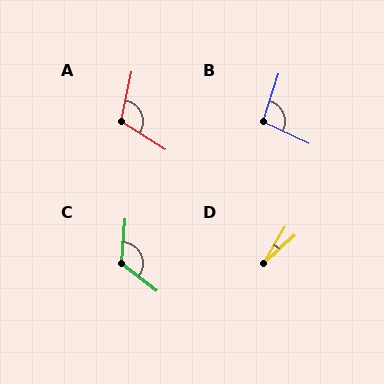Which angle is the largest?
C, at approximately 123 degrees.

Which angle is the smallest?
D, at approximately 17 degrees.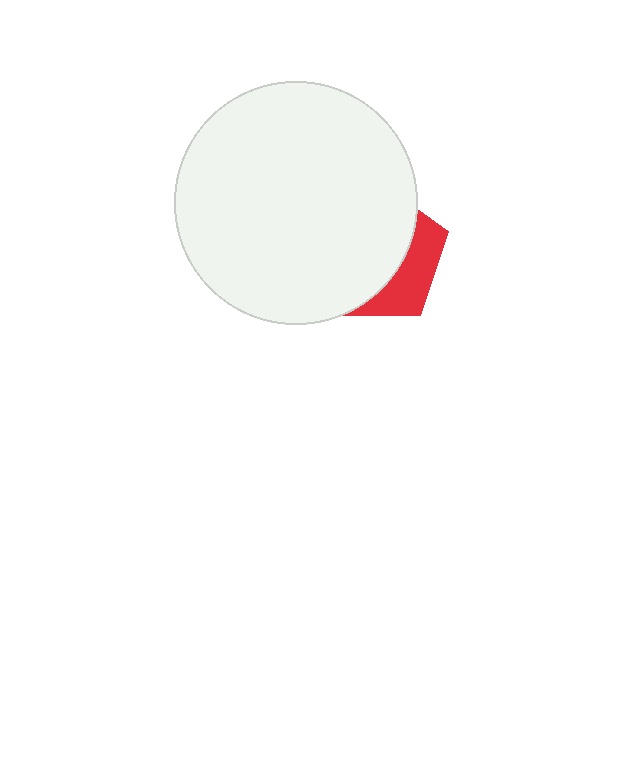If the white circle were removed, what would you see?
You would see the complete red pentagon.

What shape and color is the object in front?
The object in front is a white circle.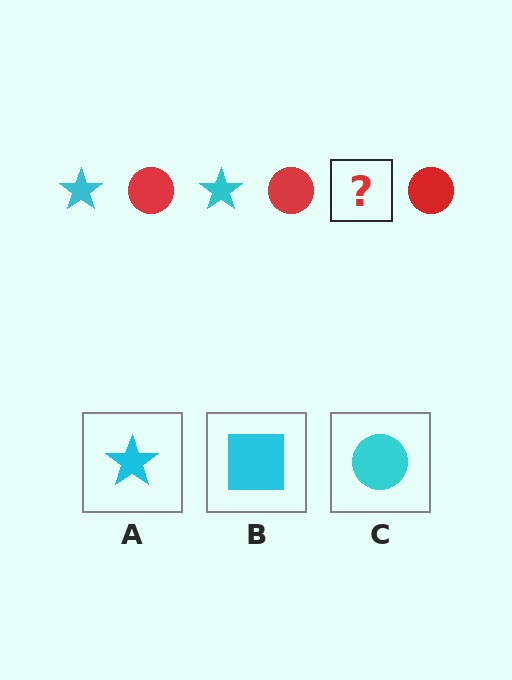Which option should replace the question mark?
Option A.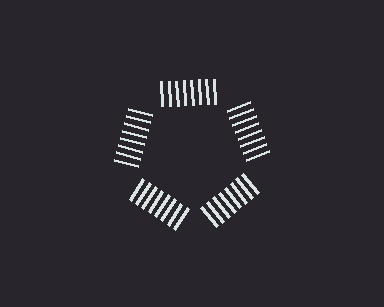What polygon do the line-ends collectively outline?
An illusory pentagon — the line segments terminate on its edges but no continuous stroke is drawn.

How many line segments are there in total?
40 — 8 along each of the 5 edges.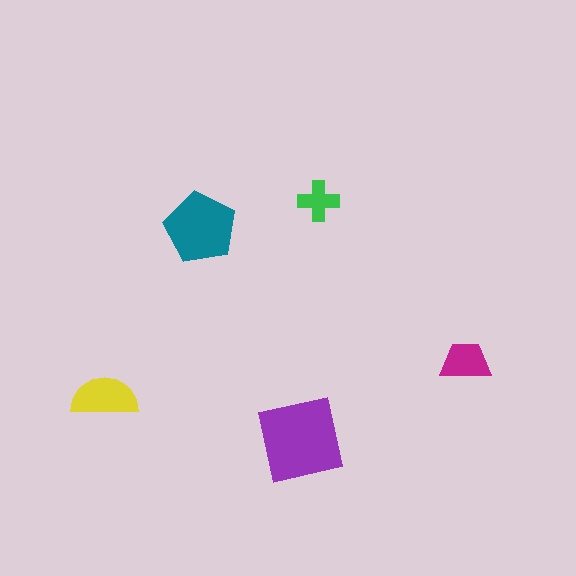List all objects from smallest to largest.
The green cross, the magenta trapezoid, the yellow semicircle, the teal pentagon, the purple square.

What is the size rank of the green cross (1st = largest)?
5th.